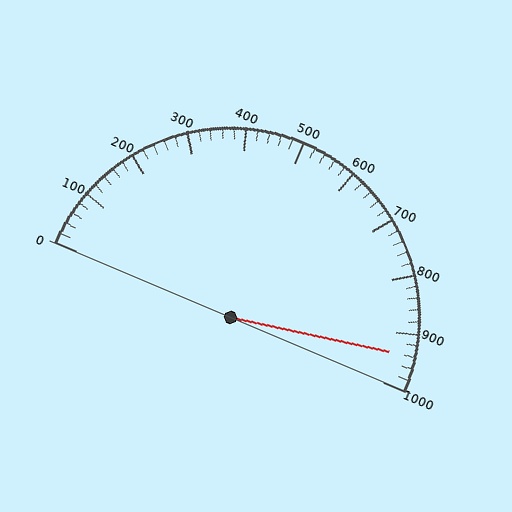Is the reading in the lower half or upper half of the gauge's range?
The reading is in the upper half of the range (0 to 1000).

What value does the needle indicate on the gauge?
The needle indicates approximately 940.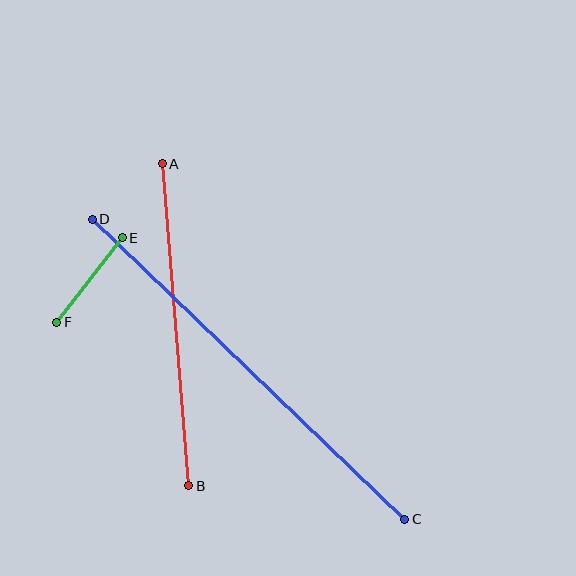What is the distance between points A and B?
The distance is approximately 323 pixels.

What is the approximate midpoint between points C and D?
The midpoint is at approximately (249, 369) pixels.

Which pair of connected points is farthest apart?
Points C and D are farthest apart.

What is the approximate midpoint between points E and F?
The midpoint is at approximately (89, 280) pixels.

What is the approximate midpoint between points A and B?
The midpoint is at approximately (176, 325) pixels.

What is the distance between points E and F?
The distance is approximately 107 pixels.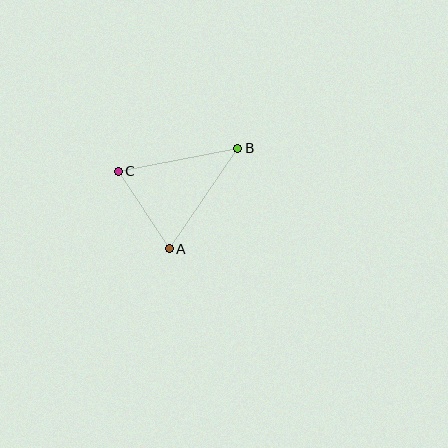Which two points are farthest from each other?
Points A and B are farthest from each other.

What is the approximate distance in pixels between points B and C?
The distance between B and C is approximately 121 pixels.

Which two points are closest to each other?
Points A and C are closest to each other.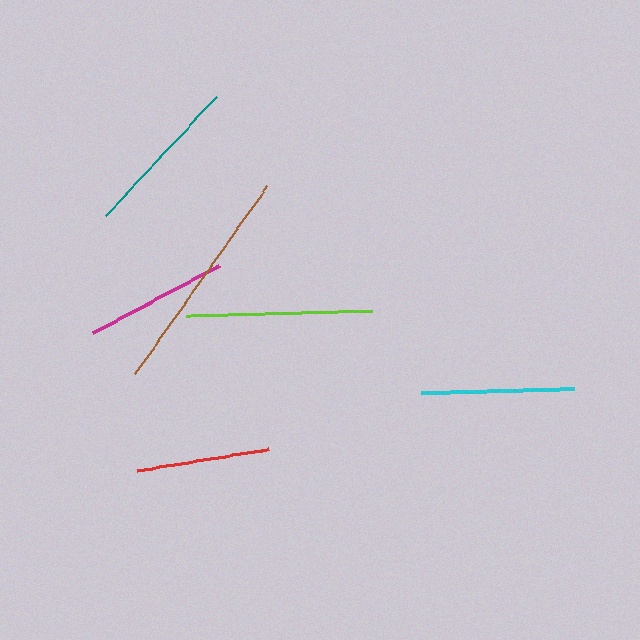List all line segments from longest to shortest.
From longest to shortest: brown, lime, teal, cyan, magenta, red.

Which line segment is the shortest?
The red line is the shortest at approximately 133 pixels.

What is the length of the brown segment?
The brown segment is approximately 229 pixels long.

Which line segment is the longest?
The brown line is the longest at approximately 229 pixels.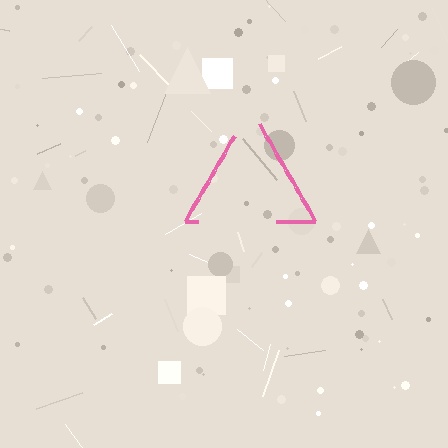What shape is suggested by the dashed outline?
The dashed outline suggests a triangle.